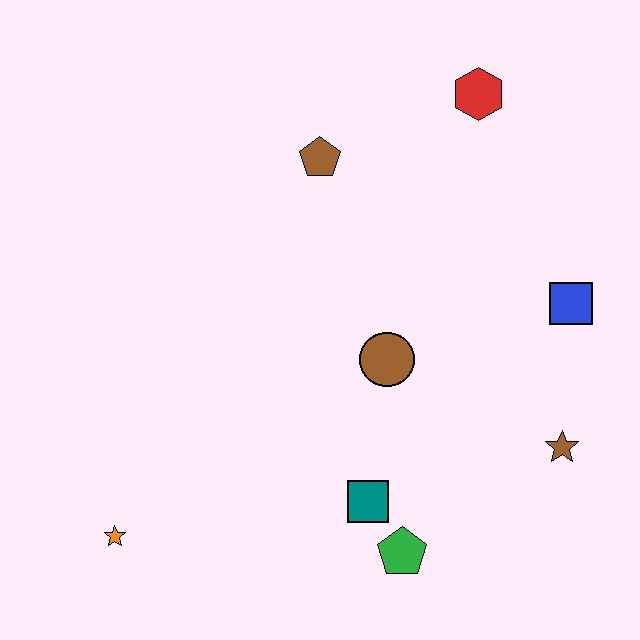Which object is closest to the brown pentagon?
The red hexagon is closest to the brown pentagon.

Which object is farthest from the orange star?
The red hexagon is farthest from the orange star.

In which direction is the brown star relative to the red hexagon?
The brown star is below the red hexagon.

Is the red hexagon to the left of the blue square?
Yes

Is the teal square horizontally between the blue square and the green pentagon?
No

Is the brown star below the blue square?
Yes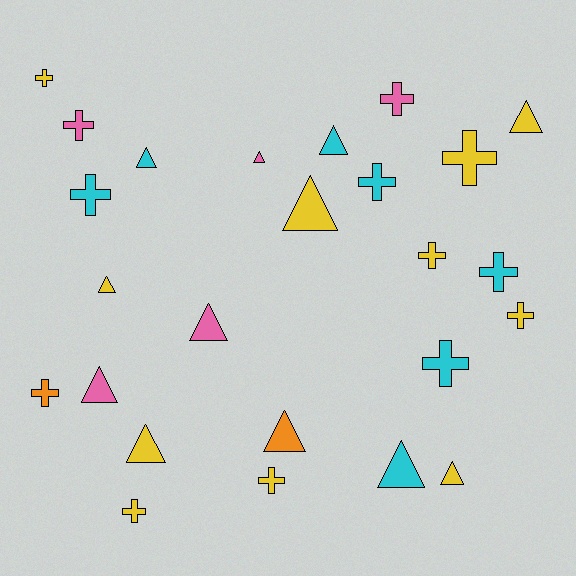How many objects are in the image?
There are 25 objects.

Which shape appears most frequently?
Cross, with 13 objects.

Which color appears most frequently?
Yellow, with 11 objects.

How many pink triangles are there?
There are 3 pink triangles.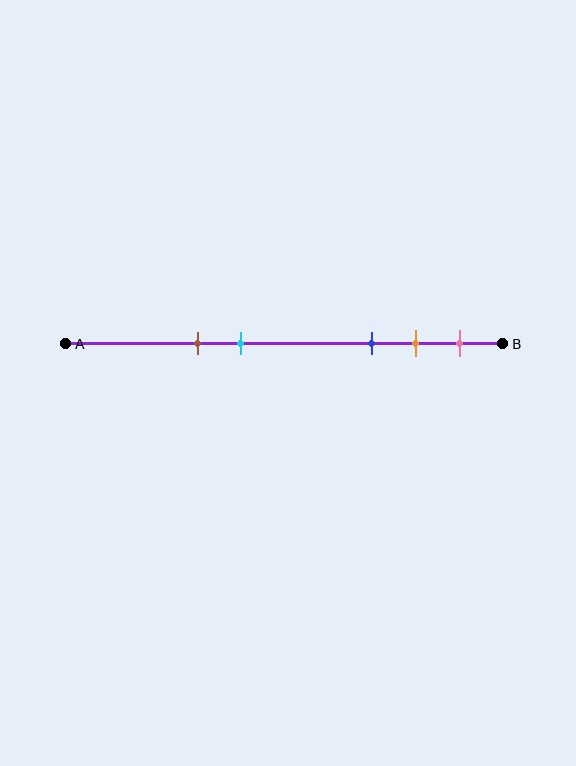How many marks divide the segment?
There are 5 marks dividing the segment.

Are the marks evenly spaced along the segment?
No, the marks are not evenly spaced.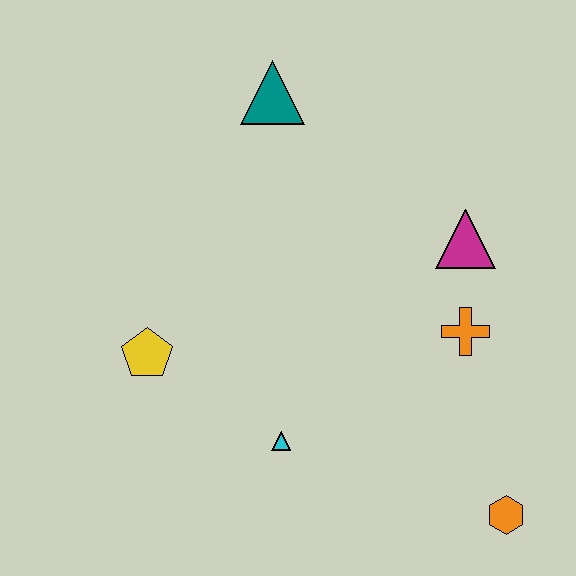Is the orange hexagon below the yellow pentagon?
Yes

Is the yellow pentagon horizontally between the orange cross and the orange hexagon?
No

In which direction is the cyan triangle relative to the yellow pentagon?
The cyan triangle is to the right of the yellow pentagon.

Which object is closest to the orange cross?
The magenta triangle is closest to the orange cross.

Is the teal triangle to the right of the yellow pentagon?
Yes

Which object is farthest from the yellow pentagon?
The orange hexagon is farthest from the yellow pentagon.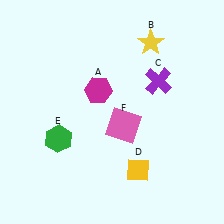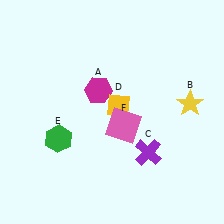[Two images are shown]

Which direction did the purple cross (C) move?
The purple cross (C) moved down.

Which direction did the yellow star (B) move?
The yellow star (B) moved down.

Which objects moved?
The objects that moved are: the yellow star (B), the purple cross (C), the yellow diamond (D).